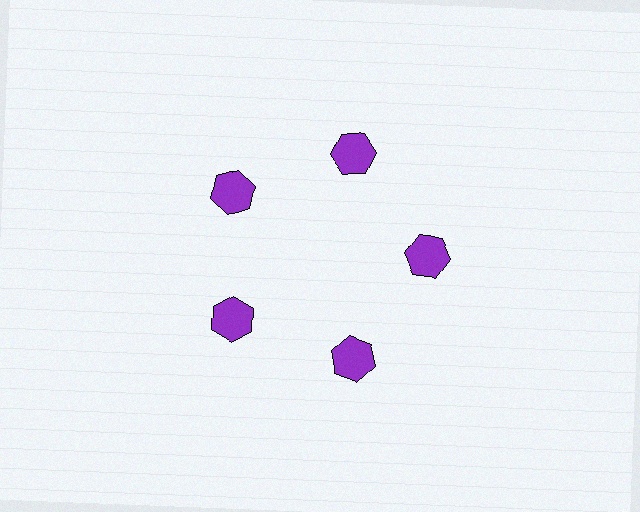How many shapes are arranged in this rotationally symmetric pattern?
There are 5 shapes, arranged in 5 groups of 1.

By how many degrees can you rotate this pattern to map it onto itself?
The pattern maps onto itself every 72 degrees of rotation.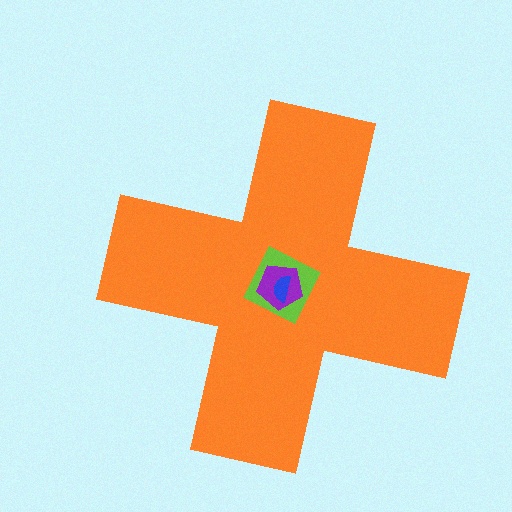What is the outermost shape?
The orange cross.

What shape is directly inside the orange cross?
The lime diamond.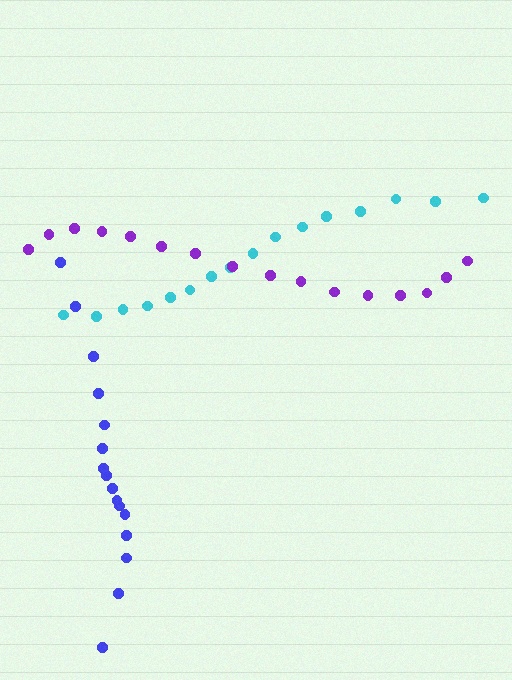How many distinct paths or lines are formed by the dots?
There are 3 distinct paths.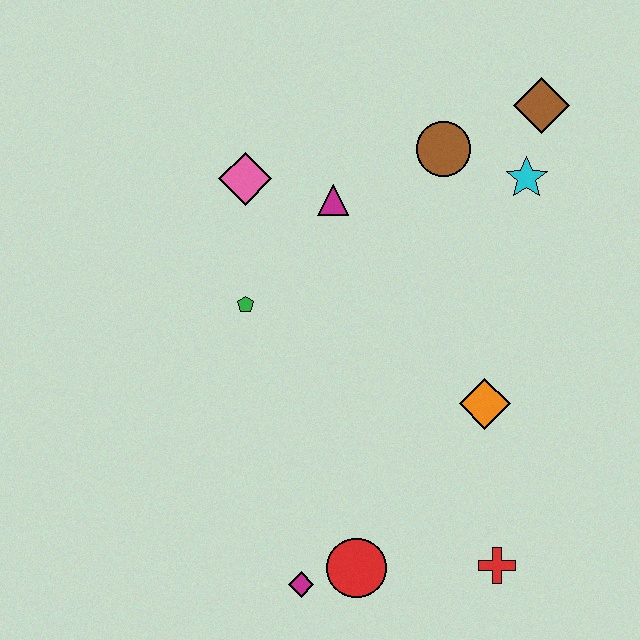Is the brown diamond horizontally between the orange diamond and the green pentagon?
No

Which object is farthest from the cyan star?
The magenta diamond is farthest from the cyan star.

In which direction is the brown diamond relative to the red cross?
The brown diamond is above the red cross.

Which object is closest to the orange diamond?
The red cross is closest to the orange diamond.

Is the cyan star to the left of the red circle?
No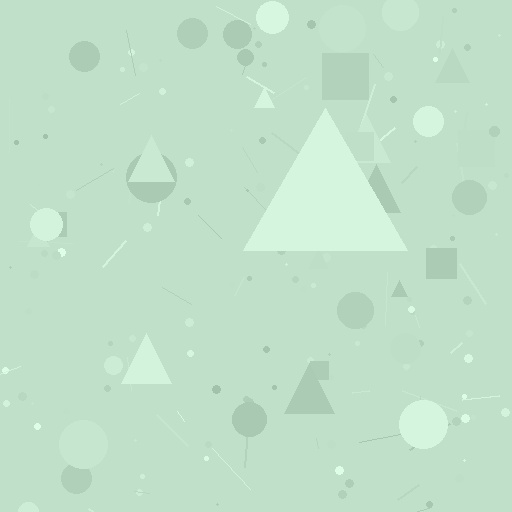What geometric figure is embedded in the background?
A triangle is embedded in the background.